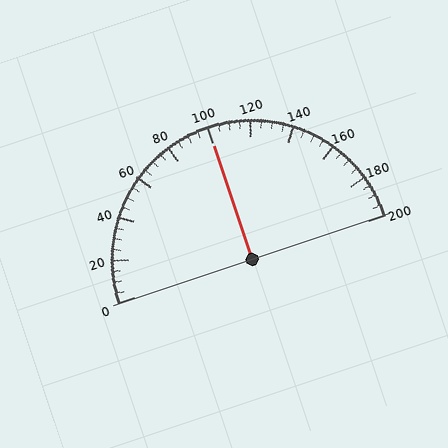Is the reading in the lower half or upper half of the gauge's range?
The reading is in the upper half of the range (0 to 200).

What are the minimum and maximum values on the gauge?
The gauge ranges from 0 to 200.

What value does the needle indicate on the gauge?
The needle indicates approximately 100.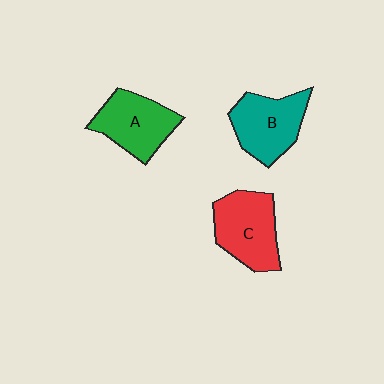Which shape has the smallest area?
Shape A (green).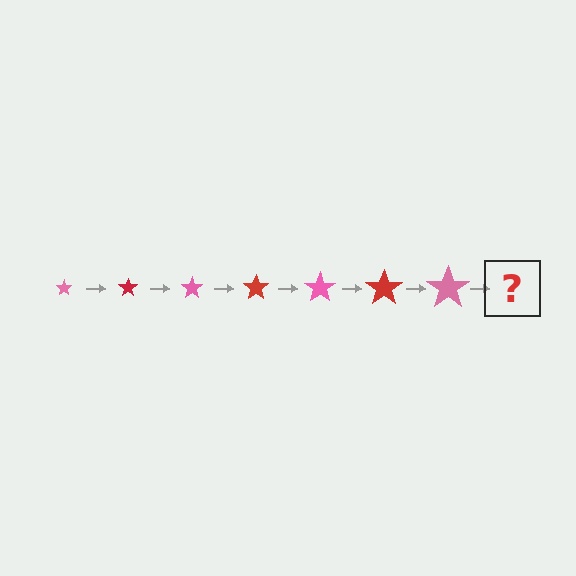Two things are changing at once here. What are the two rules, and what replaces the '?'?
The two rules are that the star grows larger each step and the color cycles through pink and red. The '?' should be a red star, larger than the previous one.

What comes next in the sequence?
The next element should be a red star, larger than the previous one.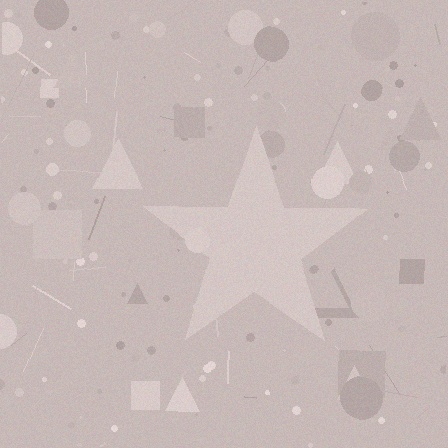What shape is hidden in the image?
A star is hidden in the image.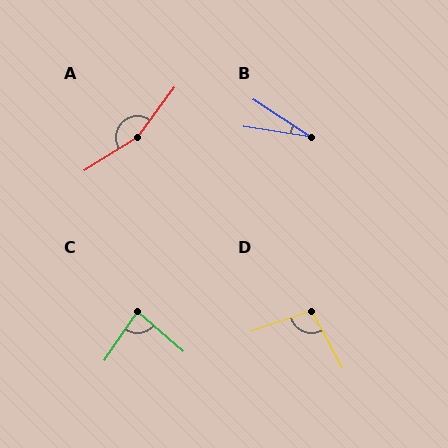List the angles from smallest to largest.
B (24°), C (83°), D (99°), A (159°).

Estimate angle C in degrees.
Approximately 83 degrees.